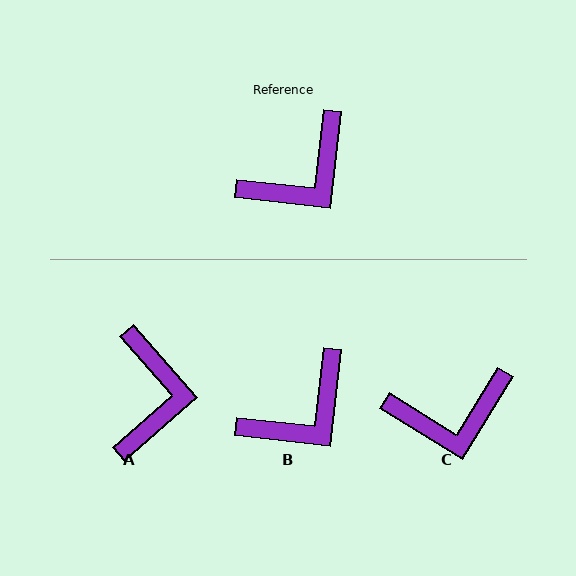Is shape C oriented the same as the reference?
No, it is off by about 25 degrees.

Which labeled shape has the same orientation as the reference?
B.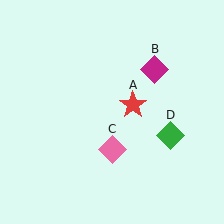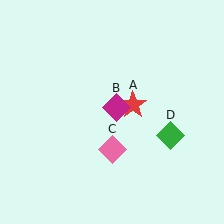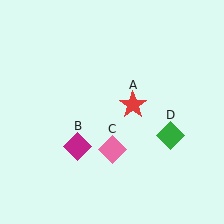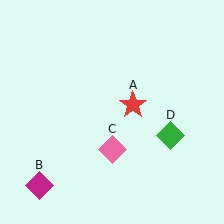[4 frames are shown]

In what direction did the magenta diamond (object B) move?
The magenta diamond (object B) moved down and to the left.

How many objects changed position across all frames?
1 object changed position: magenta diamond (object B).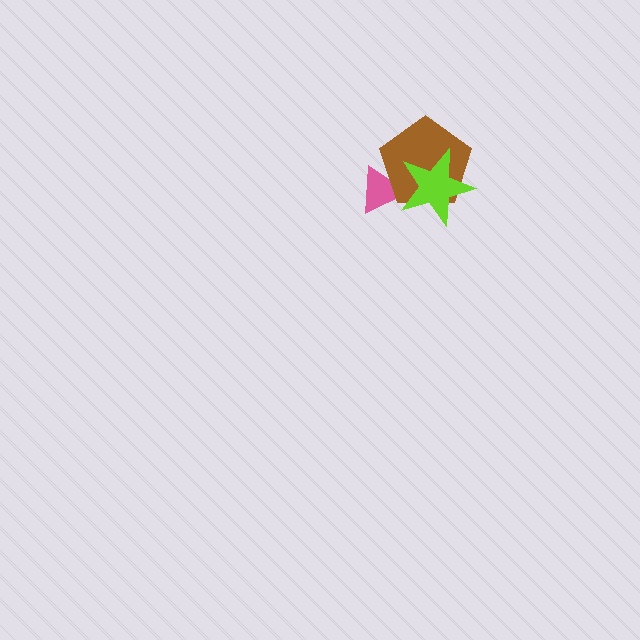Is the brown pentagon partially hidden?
Yes, it is partially covered by another shape.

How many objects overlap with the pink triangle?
2 objects overlap with the pink triangle.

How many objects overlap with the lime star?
2 objects overlap with the lime star.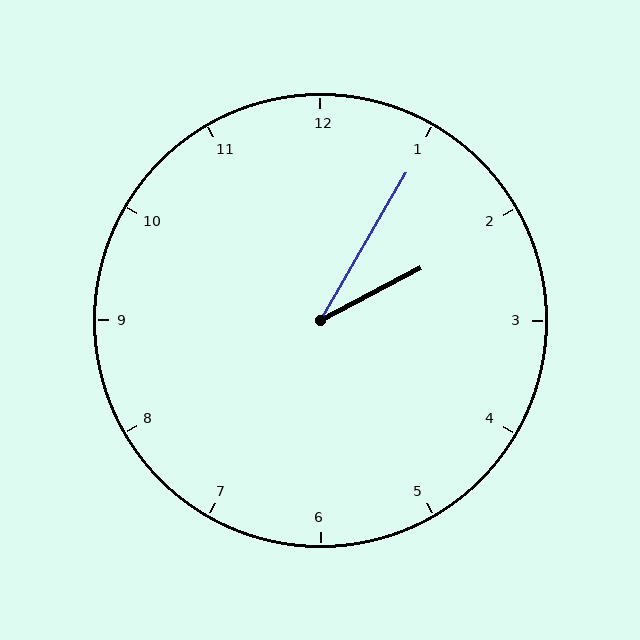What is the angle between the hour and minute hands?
Approximately 32 degrees.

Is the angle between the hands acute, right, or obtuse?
It is acute.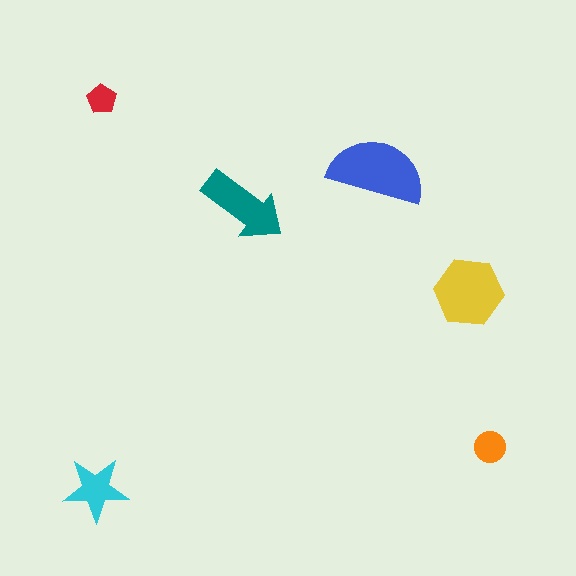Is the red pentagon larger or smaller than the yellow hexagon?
Smaller.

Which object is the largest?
The blue semicircle.